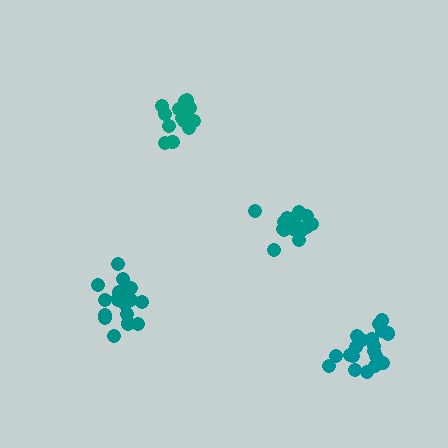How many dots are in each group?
Group 1: 18 dots, Group 2: 19 dots, Group 3: 16 dots, Group 4: 16 dots (69 total).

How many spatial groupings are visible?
There are 4 spatial groupings.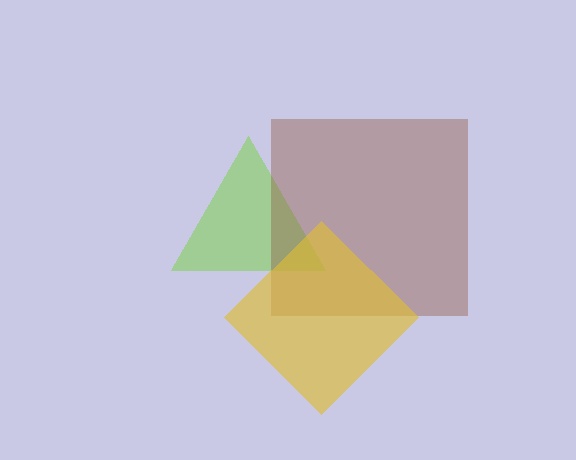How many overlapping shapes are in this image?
There are 3 overlapping shapes in the image.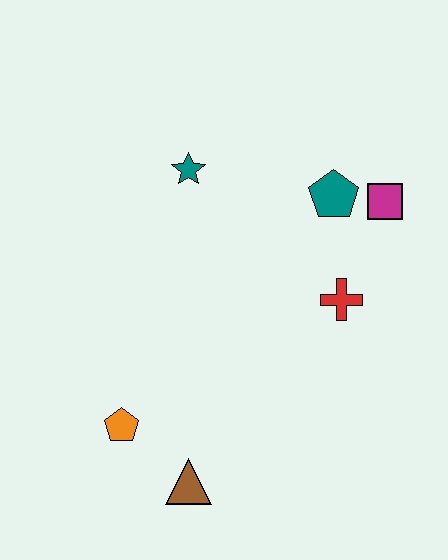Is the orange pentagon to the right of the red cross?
No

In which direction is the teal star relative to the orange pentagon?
The teal star is above the orange pentagon.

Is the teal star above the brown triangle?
Yes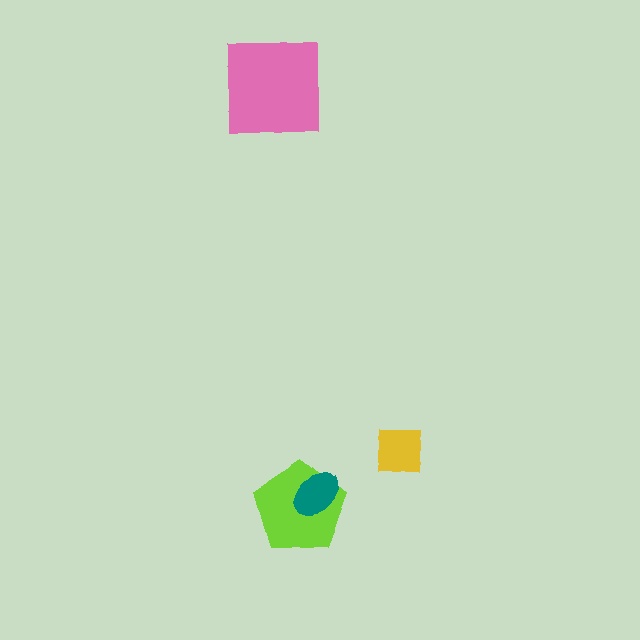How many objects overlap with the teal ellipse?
1 object overlaps with the teal ellipse.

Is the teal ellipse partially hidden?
No, no other shape covers it.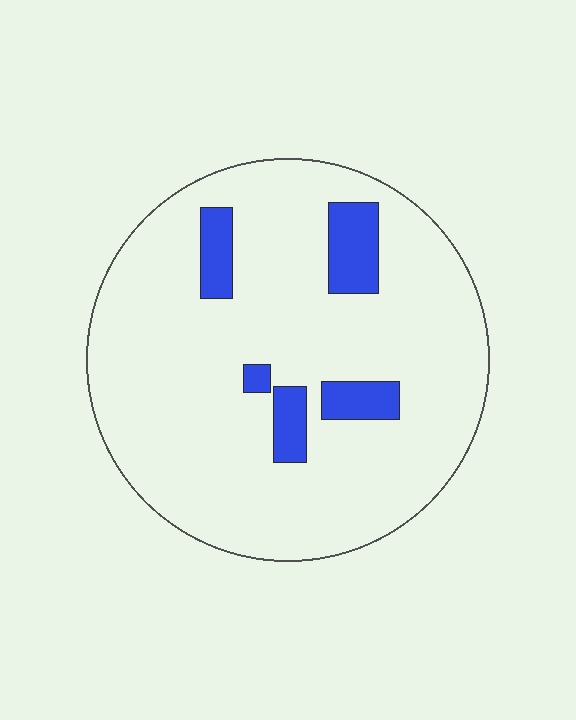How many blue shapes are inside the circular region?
5.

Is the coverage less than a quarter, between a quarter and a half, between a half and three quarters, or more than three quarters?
Less than a quarter.